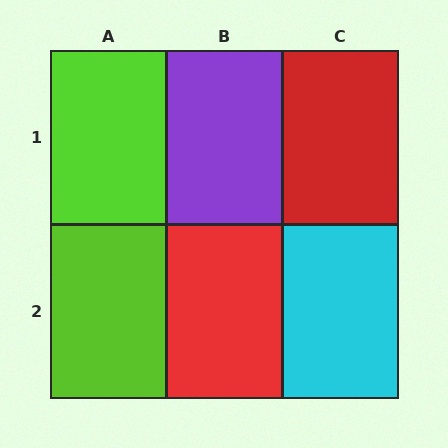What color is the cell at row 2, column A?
Lime.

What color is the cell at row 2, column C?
Cyan.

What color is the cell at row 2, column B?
Red.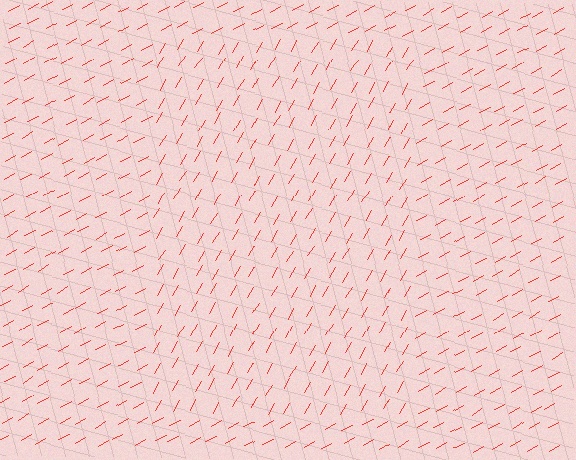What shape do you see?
I see a rectangle.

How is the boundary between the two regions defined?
The boundary is defined purely by a change in line orientation (approximately 30 degrees difference). All lines are the same color and thickness.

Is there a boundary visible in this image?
Yes, there is a texture boundary formed by a change in line orientation.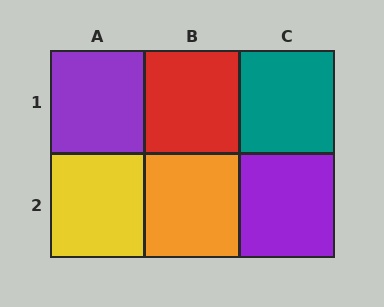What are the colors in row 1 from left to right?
Purple, red, teal.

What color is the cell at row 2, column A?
Yellow.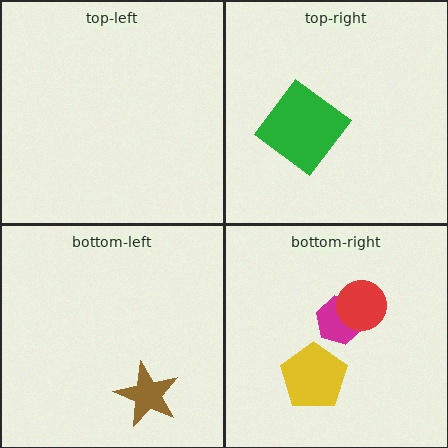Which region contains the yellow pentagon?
The bottom-right region.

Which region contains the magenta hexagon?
The bottom-right region.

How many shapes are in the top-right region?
1.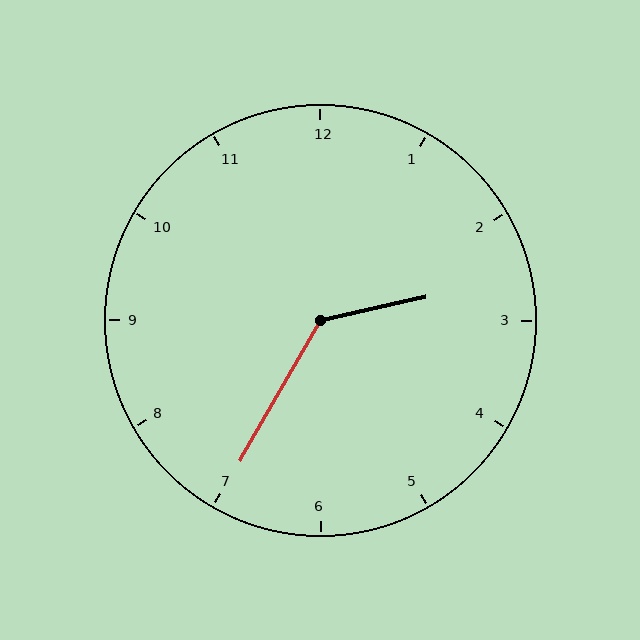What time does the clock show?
2:35.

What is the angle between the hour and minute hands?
Approximately 132 degrees.